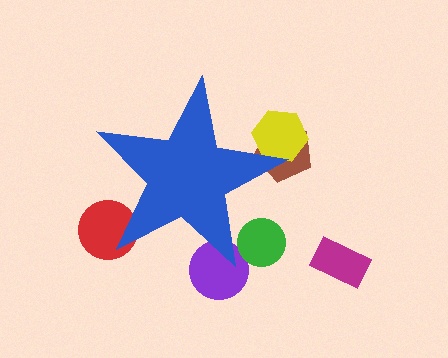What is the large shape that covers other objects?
A blue star.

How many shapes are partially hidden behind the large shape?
5 shapes are partially hidden.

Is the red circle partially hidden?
Yes, the red circle is partially hidden behind the blue star.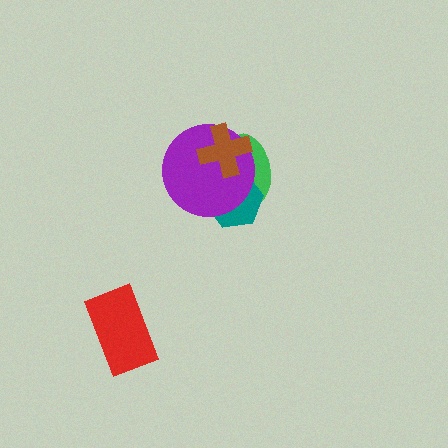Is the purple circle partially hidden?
Yes, it is partially covered by another shape.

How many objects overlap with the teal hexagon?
3 objects overlap with the teal hexagon.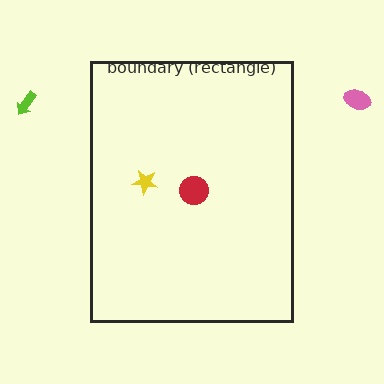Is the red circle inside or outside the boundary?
Inside.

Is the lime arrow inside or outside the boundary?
Outside.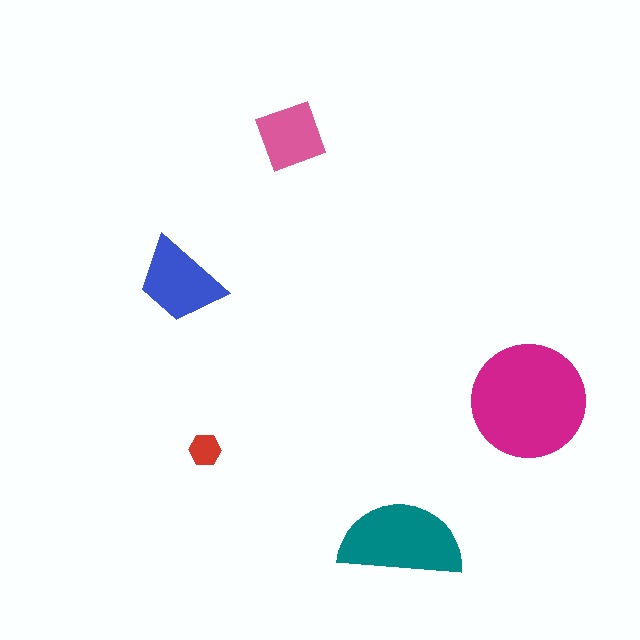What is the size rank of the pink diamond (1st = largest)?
4th.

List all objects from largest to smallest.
The magenta circle, the teal semicircle, the blue trapezoid, the pink diamond, the red hexagon.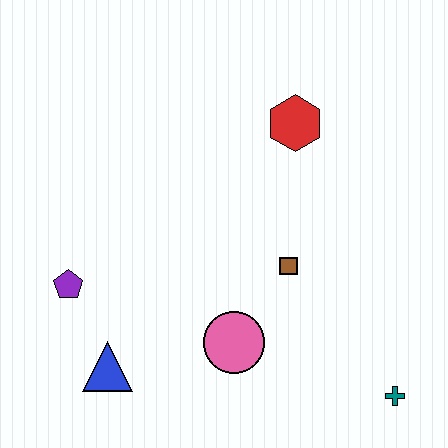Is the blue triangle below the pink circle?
Yes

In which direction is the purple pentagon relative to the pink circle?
The purple pentagon is to the left of the pink circle.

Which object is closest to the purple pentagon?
The blue triangle is closest to the purple pentagon.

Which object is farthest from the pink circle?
The red hexagon is farthest from the pink circle.